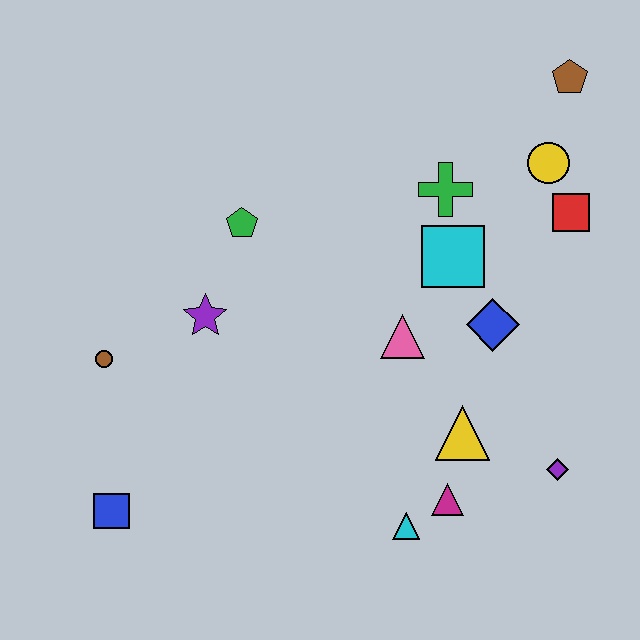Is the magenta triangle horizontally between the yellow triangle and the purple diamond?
No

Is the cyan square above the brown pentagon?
No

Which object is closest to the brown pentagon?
The yellow circle is closest to the brown pentagon.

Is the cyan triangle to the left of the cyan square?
Yes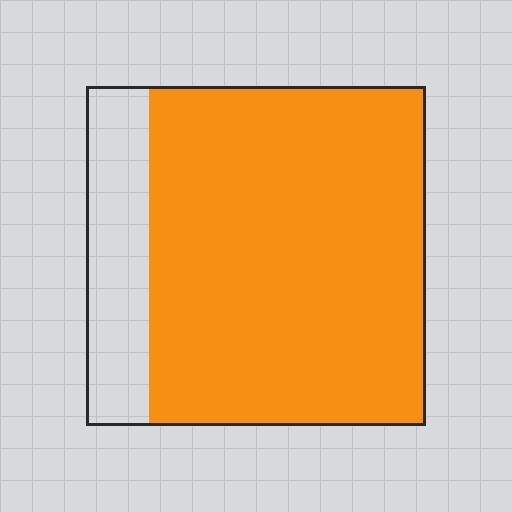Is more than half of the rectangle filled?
Yes.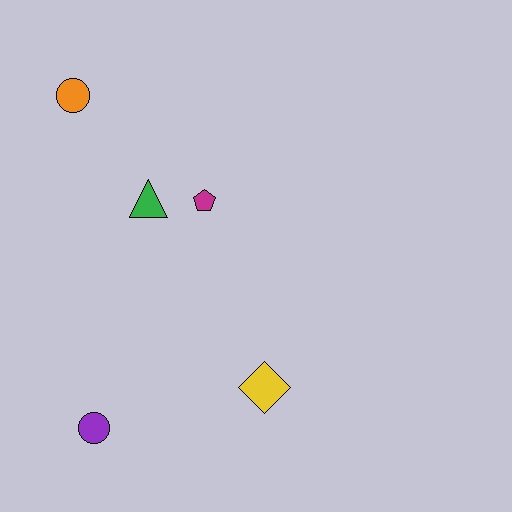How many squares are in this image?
There are no squares.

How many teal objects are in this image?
There are no teal objects.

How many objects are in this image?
There are 5 objects.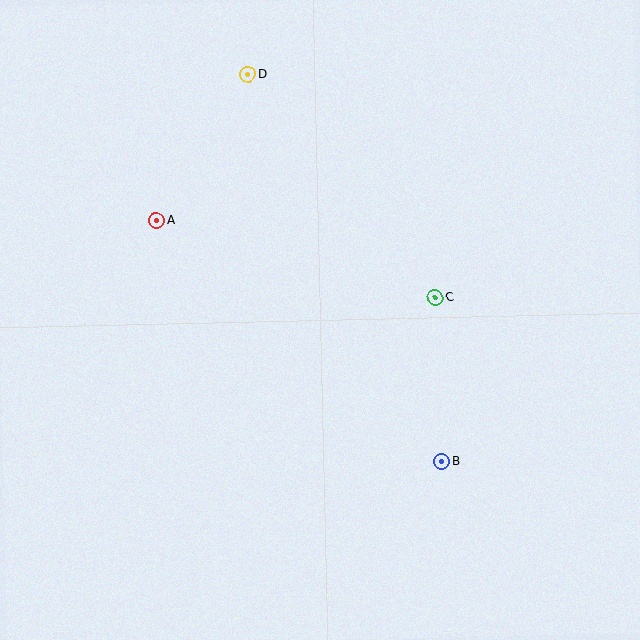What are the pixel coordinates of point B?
Point B is at (442, 462).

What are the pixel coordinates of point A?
Point A is at (156, 220).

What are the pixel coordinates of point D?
Point D is at (248, 74).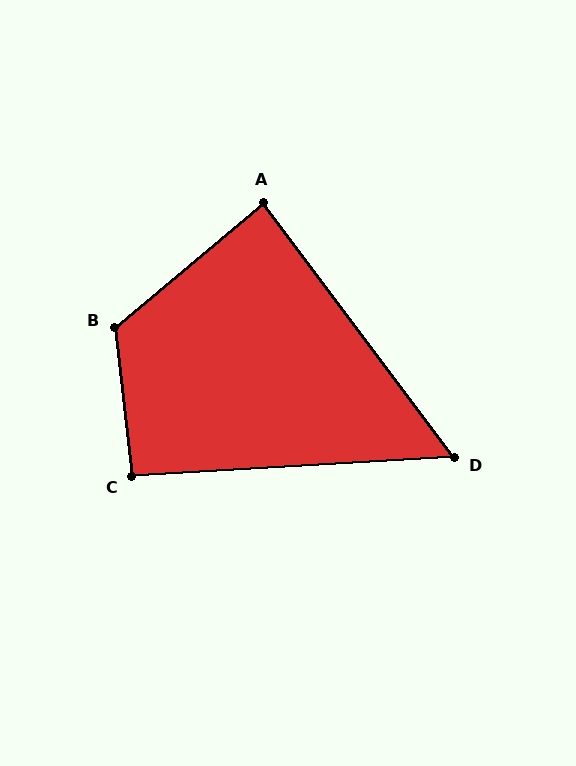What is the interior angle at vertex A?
Approximately 87 degrees (approximately right).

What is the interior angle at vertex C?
Approximately 93 degrees (approximately right).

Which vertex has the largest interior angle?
B, at approximately 123 degrees.